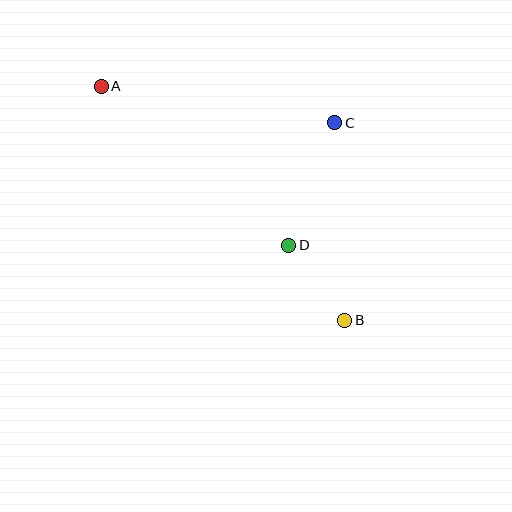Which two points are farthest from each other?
Points A and B are farthest from each other.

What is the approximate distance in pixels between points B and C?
The distance between B and C is approximately 198 pixels.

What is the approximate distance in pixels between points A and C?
The distance between A and C is approximately 236 pixels.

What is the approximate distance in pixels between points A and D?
The distance between A and D is approximately 246 pixels.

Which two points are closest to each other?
Points B and D are closest to each other.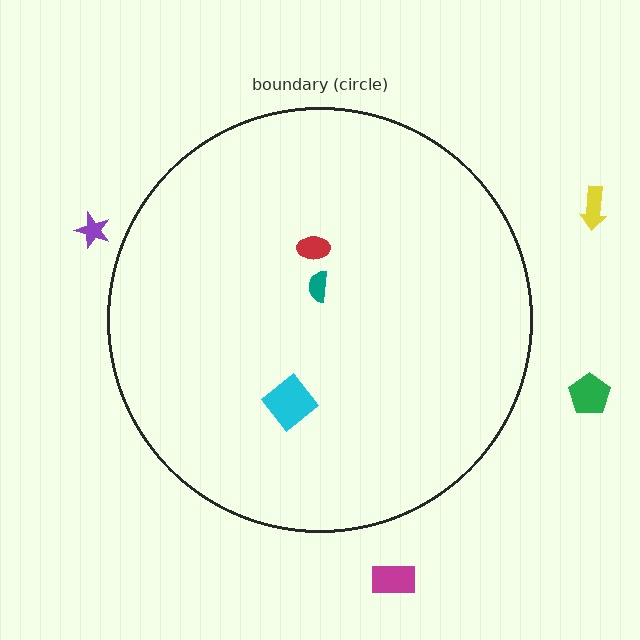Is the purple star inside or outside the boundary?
Outside.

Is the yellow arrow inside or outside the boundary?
Outside.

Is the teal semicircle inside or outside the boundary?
Inside.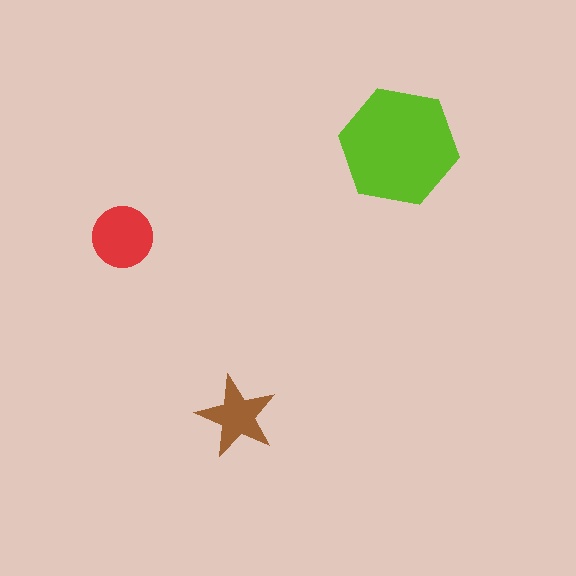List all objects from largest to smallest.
The lime hexagon, the red circle, the brown star.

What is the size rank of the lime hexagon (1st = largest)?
1st.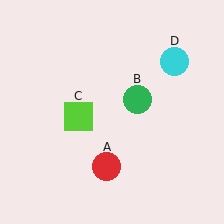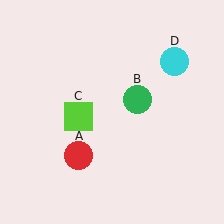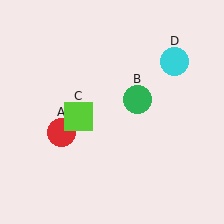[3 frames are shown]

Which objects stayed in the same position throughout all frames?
Green circle (object B) and lime square (object C) and cyan circle (object D) remained stationary.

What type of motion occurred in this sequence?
The red circle (object A) rotated clockwise around the center of the scene.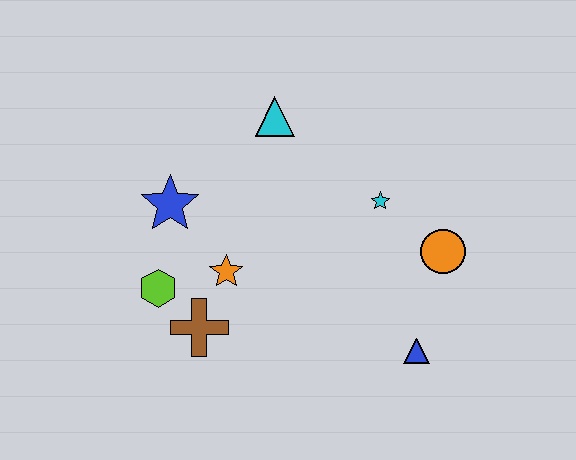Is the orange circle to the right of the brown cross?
Yes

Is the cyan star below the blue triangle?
No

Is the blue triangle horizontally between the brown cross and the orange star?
No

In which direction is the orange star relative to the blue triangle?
The orange star is to the left of the blue triangle.